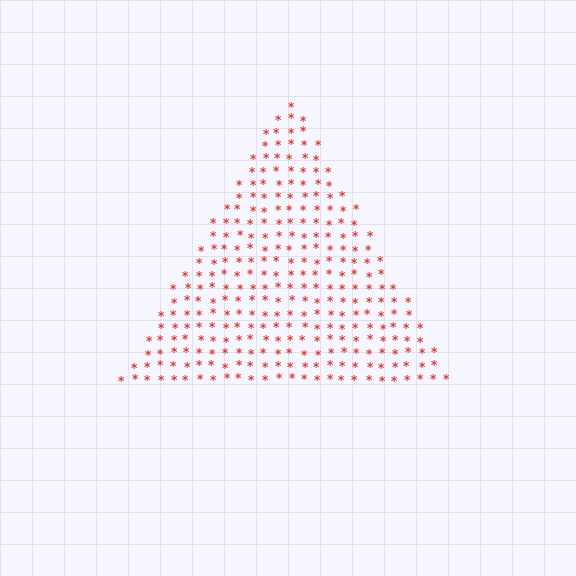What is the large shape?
The large shape is a triangle.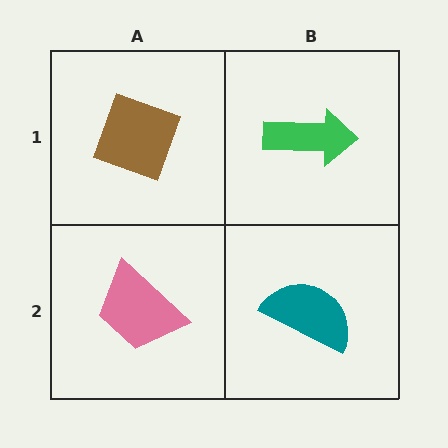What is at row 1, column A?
A brown diamond.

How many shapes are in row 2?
2 shapes.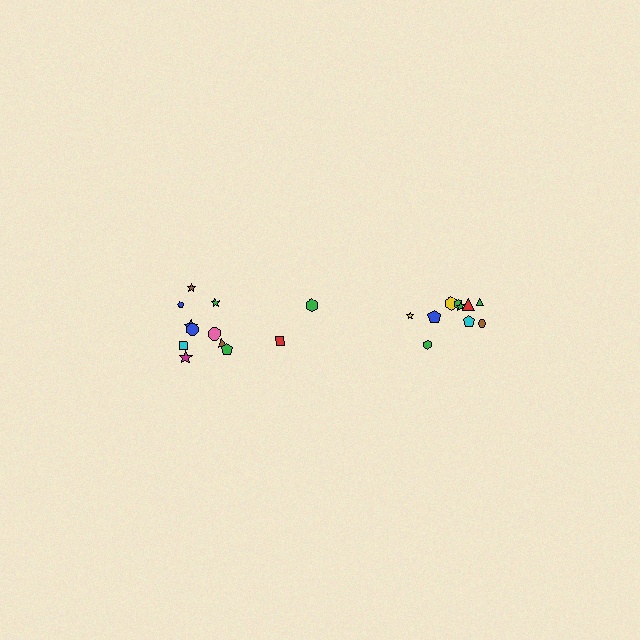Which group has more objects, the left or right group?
The left group.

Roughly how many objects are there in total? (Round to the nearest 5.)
Roughly 20 objects in total.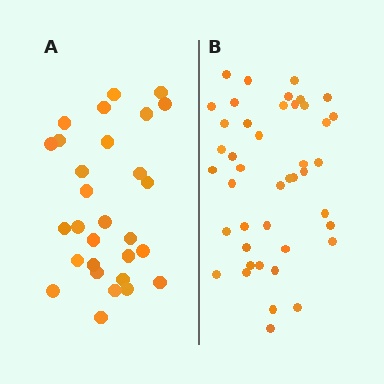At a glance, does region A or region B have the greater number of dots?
Region B (the right region) has more dots.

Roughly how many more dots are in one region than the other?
Region B has approximately 15 more dots than region A.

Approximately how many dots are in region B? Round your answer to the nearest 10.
About 40 dots. (The exact count is 43, which rounds to 40.)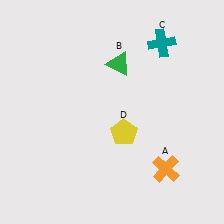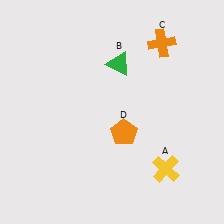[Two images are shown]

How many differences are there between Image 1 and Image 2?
There are 3 differences between the two images.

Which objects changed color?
A changed from orange to yellow. C changed from teal to orange. D changed from yellow to orange.